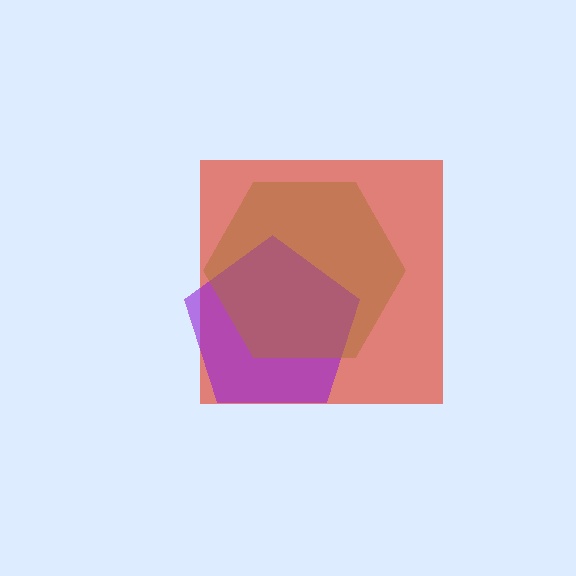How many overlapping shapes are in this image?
There are 3 overlapping shapes in the image.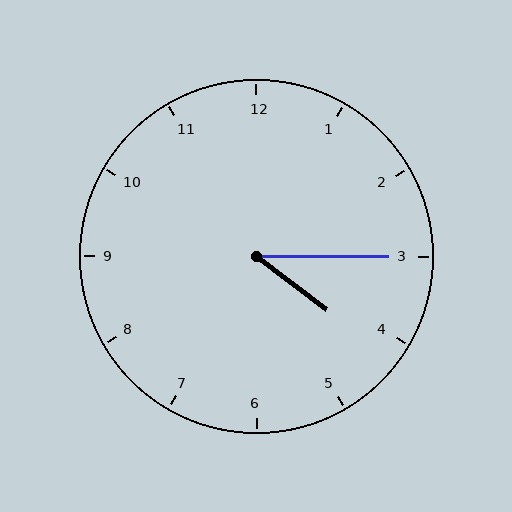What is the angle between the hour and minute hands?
Approximately 38 degrees.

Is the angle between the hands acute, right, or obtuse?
It is acute.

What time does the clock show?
4:15.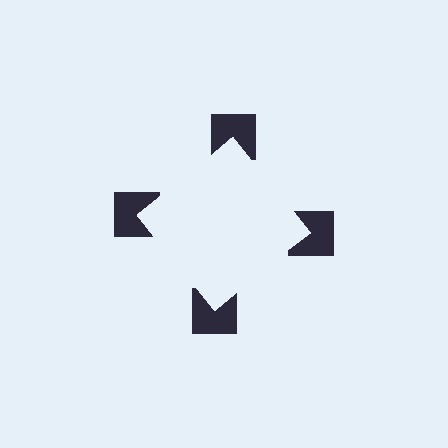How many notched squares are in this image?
There are 4 — one at each vertex of the illusory square.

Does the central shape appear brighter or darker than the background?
It typically appears slightly brighter than the background, even though no actual brightness change is drawn.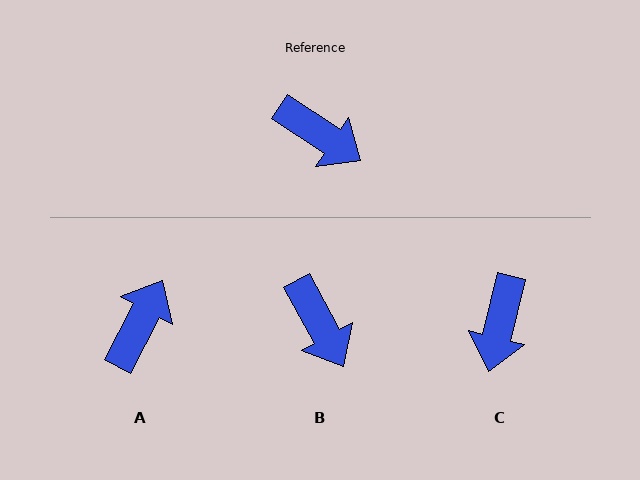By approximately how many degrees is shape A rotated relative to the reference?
Approximately 96 degrees counter-clockwise.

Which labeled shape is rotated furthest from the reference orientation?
A, about 96 degrees away.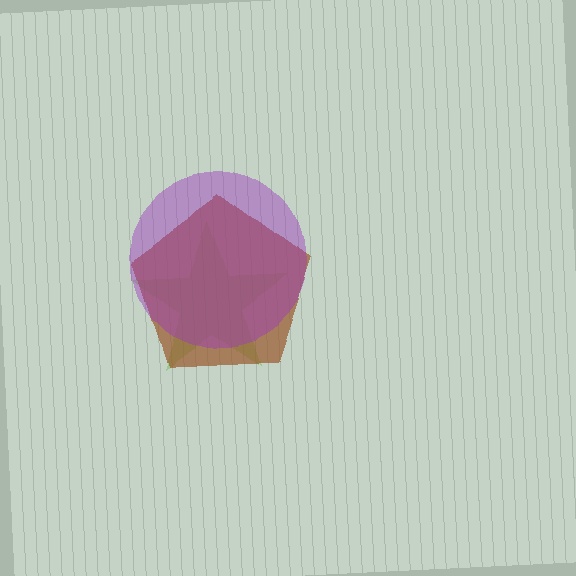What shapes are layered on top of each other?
The layered shapes are: a lime star, a brown pentagon, a purple circle.